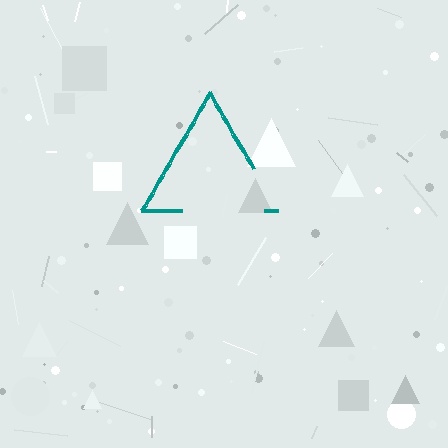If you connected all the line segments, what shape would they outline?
They would outline a triangle.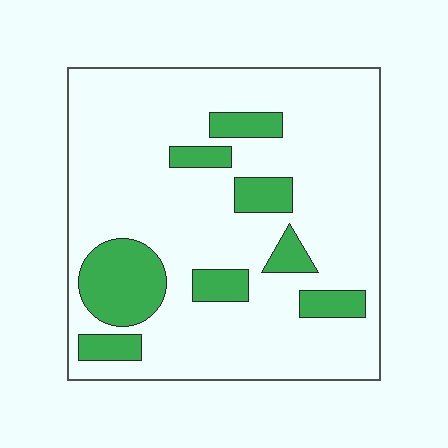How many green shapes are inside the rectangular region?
8.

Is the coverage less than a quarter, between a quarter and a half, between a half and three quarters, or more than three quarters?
Less than a quarter.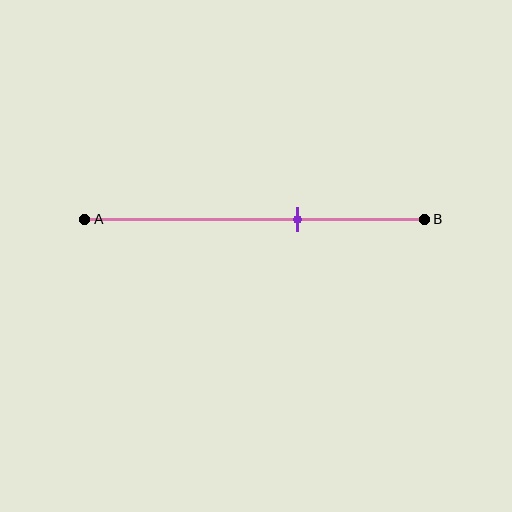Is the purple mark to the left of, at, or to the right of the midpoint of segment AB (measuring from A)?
The purple mark is to the right of the midpoint of segment AB.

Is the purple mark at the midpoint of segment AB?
No, the mark is at about 65% from A, not at the 50% midpoint.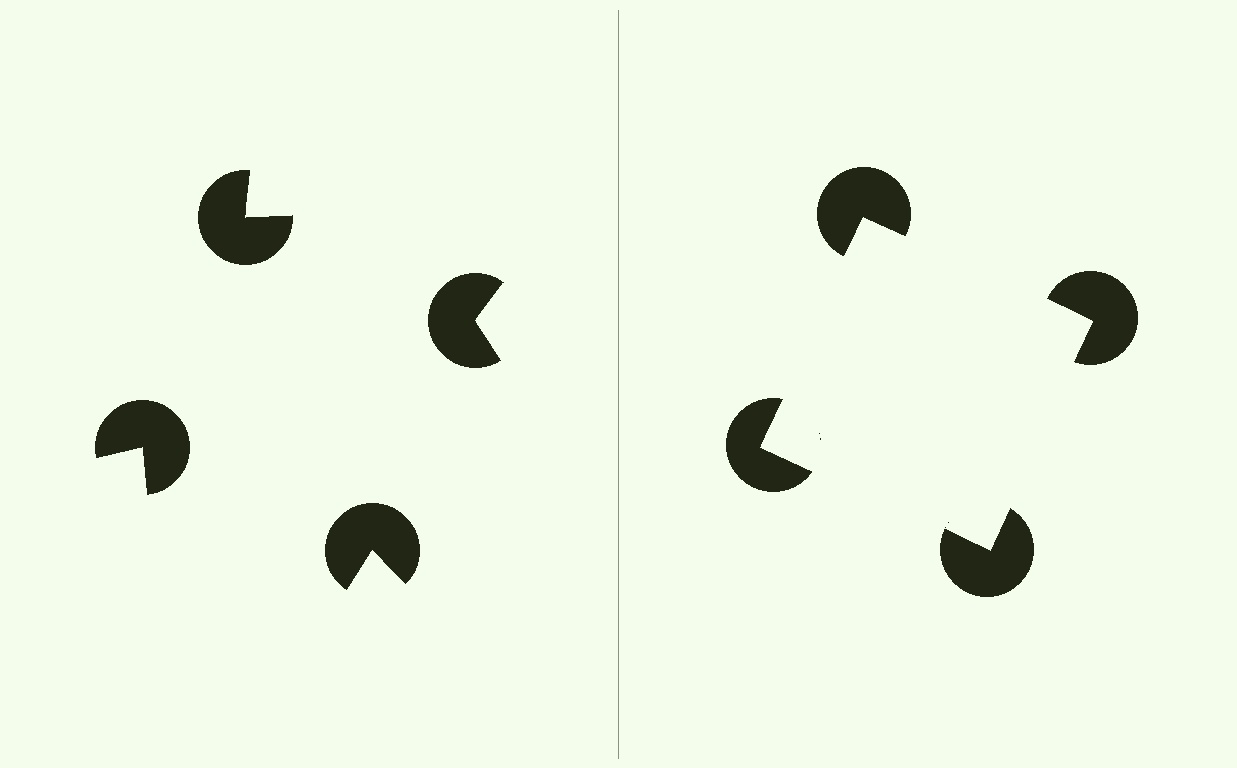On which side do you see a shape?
An illusory square appears on the right side. On the left side the wedge cuts are rotated, so no coherent shape forms.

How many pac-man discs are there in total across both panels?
8 — 4 on each side.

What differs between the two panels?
The pac-man discs are positioned identically on both sides; only the wedge orientations differ. On the right they align to a square; on the left they are misaligned.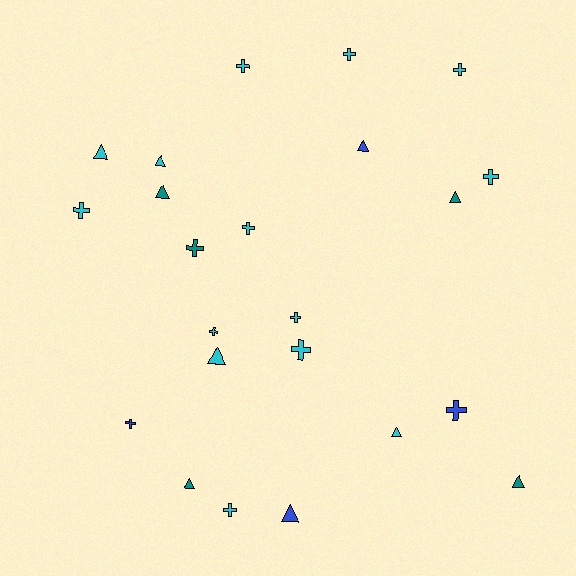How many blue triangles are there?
There are 2 blue triangles.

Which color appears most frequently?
Cyan, with 14 objects.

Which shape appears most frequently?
Cross, with 13 objects.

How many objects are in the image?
There are 23 objects.